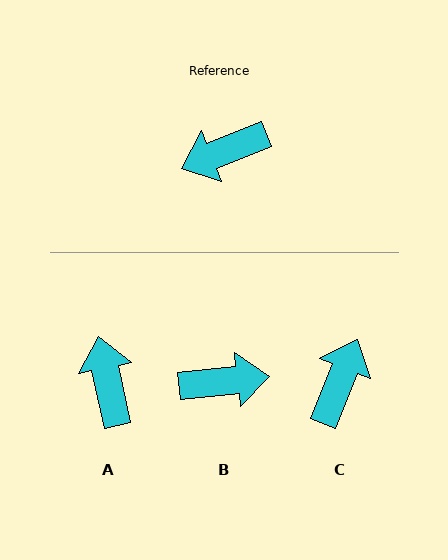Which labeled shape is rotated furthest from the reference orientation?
B, about 165 degrees away.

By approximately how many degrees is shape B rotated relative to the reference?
Approximately 165 degrees counter-clockwise.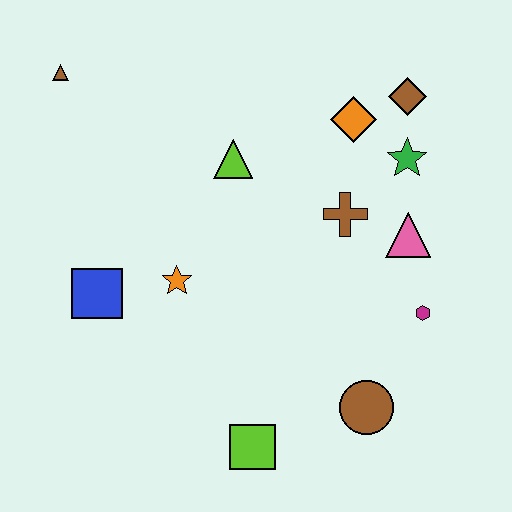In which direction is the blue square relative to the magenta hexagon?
The blue square is to the left of the magenta hexagon.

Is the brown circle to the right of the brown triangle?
Yes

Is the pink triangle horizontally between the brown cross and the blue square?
No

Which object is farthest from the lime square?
The brown triangle is farthest from the lime square.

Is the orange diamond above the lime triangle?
Yes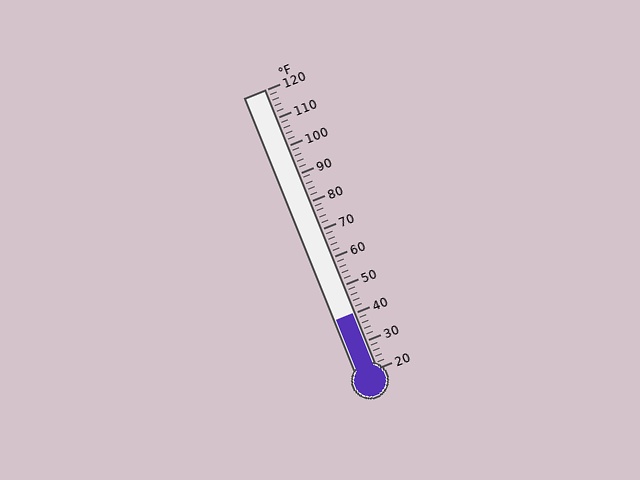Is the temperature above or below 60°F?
The temperature is below 60°F.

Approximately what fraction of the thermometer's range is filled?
The thermometer is filled to approximately 20% of its range.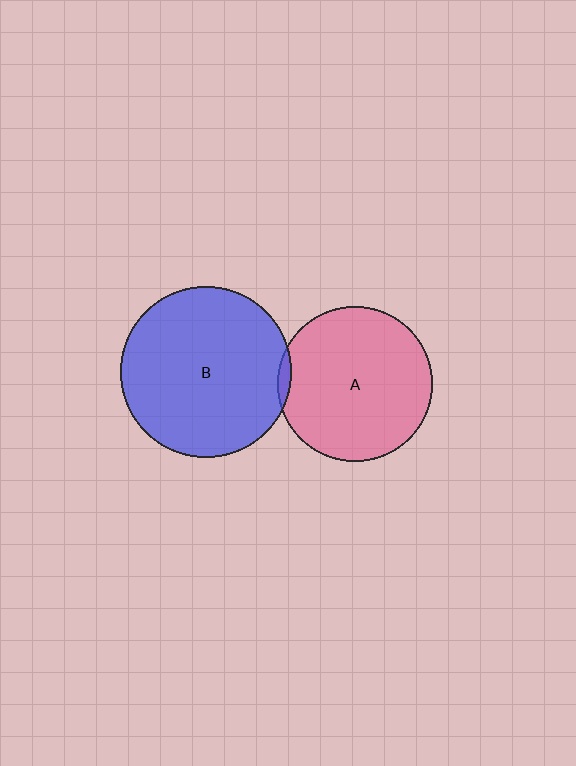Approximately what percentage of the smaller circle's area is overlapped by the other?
Approximately 5%.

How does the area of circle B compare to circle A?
Approximately 1.2 times.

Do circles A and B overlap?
Yes.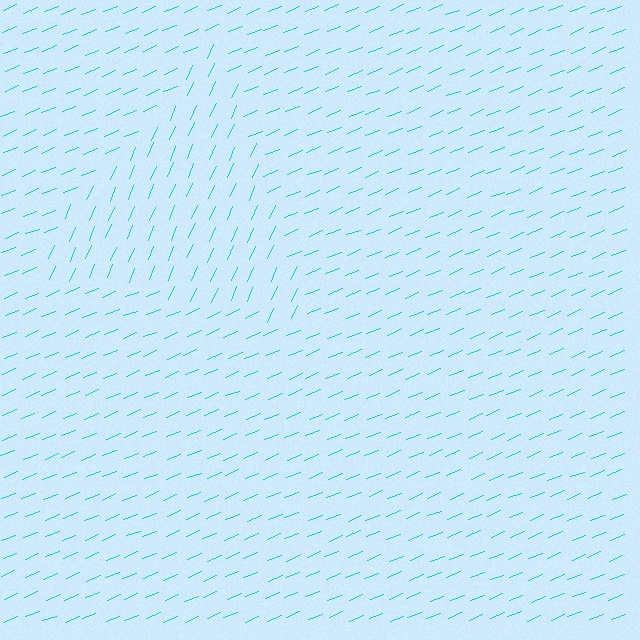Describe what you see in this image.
The image is filled with small cyan line segments. A triangle region in the image has lines oriented differently from the surrounding lines, creating a visible texture boundary.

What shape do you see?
I see a triangle.